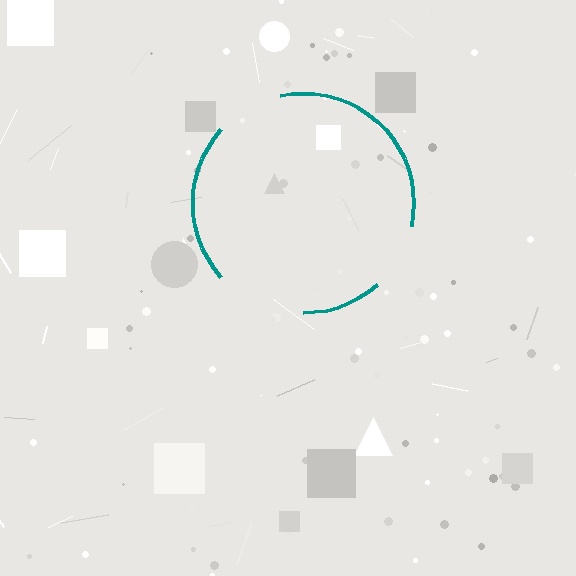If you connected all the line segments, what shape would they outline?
They would outline a circle.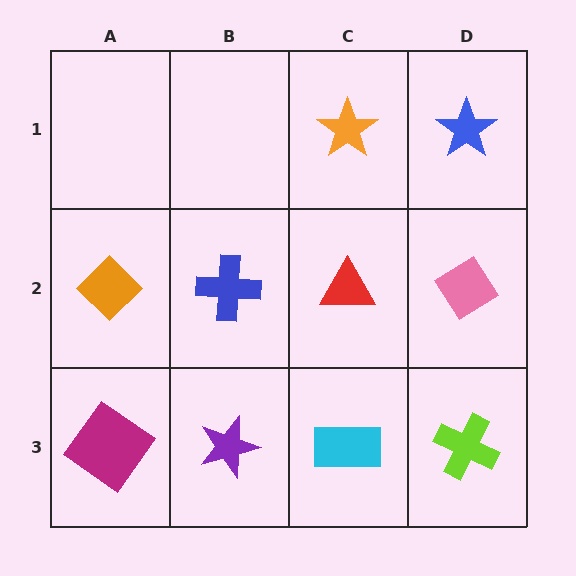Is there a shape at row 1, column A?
No, that cell is empty.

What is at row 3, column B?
A purple star.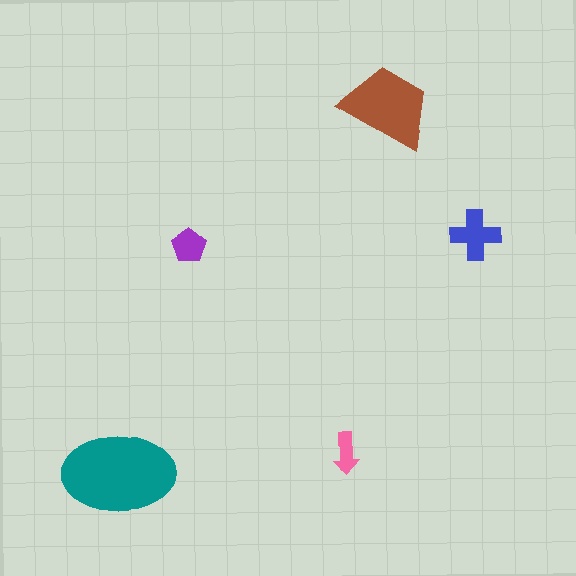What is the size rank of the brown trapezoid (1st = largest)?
2nd.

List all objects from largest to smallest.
The teal ellipse, the brown trapezoid, the blue cross, the purple pentagon, the pink arrow.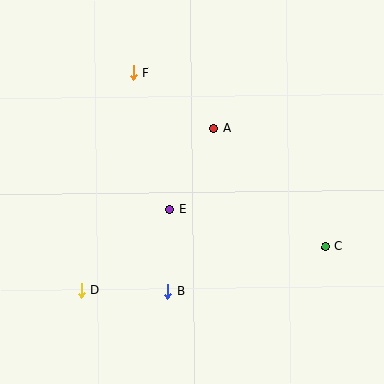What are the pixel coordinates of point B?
Point B is at (168, 291).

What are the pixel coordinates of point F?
Point F is at (133, 72).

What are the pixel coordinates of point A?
Point A is at (214, 128).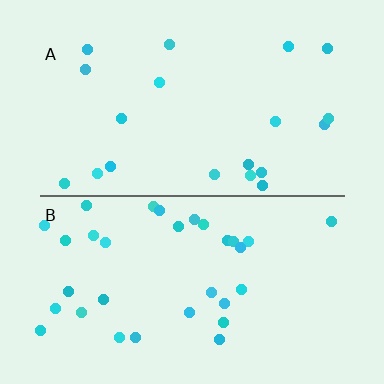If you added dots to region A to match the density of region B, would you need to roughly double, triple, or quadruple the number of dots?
Approximately double.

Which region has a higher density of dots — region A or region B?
B (the bottom).